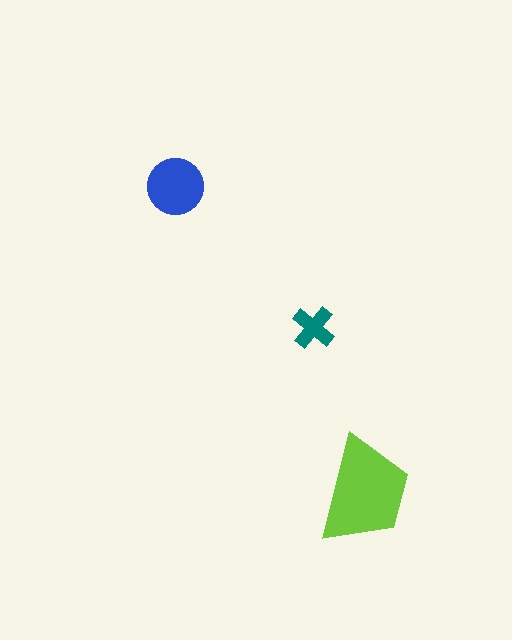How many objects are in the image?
There are 3 objects in the image.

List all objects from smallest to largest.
The teal cross, the blue circle, the lime trapezoid.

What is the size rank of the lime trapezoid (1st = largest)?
1st.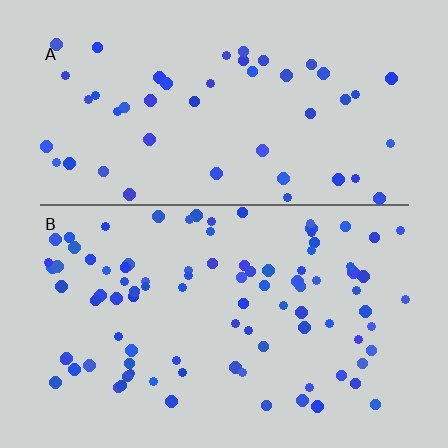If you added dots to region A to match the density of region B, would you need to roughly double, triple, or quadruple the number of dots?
Approximately double.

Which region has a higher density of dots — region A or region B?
B (the bottom).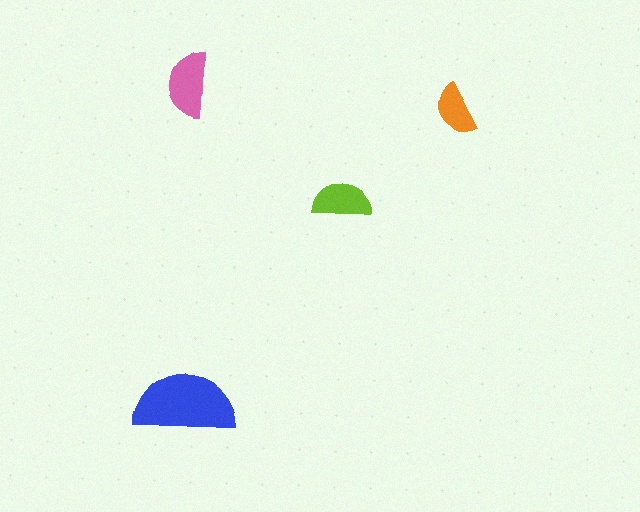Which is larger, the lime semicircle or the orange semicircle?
The lime one.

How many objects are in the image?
There are 4 objects in the image.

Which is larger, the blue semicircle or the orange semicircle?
The blue one.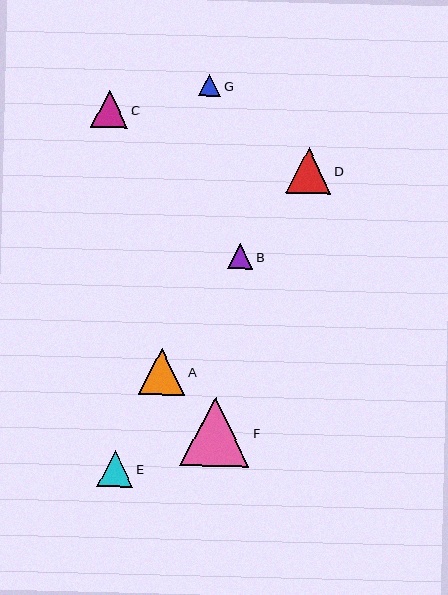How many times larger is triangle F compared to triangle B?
Triangle F is approximately 2.8 times the size of triangle B.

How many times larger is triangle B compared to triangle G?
Triangle B is approximately 1.1 times the size of triangle G.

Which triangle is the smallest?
Triangle G is the smallest with a size of approximately 22 pixels.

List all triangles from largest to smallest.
From largest to smallest: F, A, D, C, E, B, G.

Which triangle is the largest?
Triangle F is the largest with a size of approximately 69 pixels.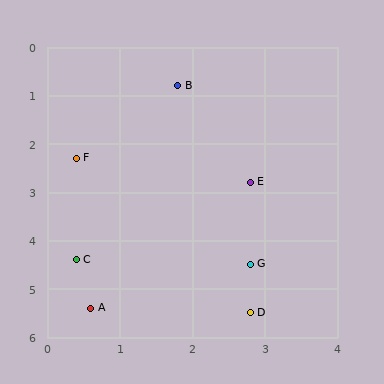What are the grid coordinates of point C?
Point C is at approximately (0.4, 4.4).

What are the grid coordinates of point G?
Point G is at approximately (2.8, 4.5).